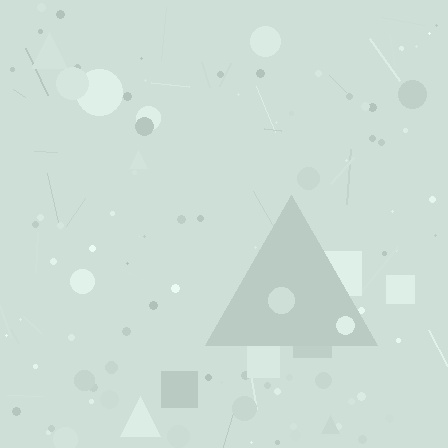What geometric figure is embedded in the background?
A triangle is embedded in the background.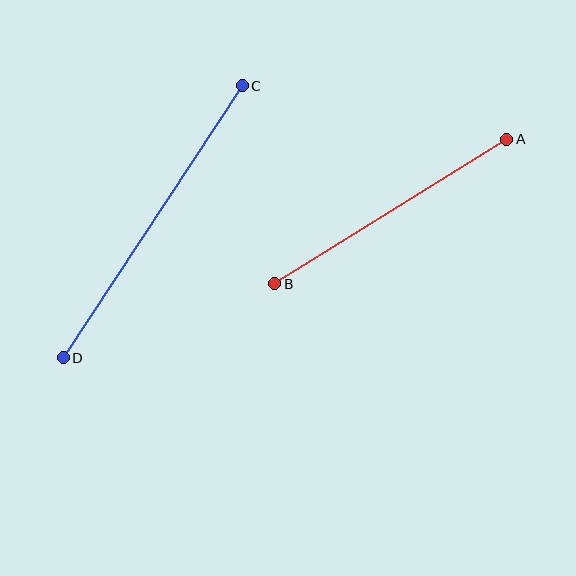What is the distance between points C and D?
The distance is approximately 326 pixels.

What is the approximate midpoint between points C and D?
The midpoint is at approximately (153, 222) pixels.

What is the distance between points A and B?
The distance is approximately 273 pixels.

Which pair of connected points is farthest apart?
Points C and D are farthest apart.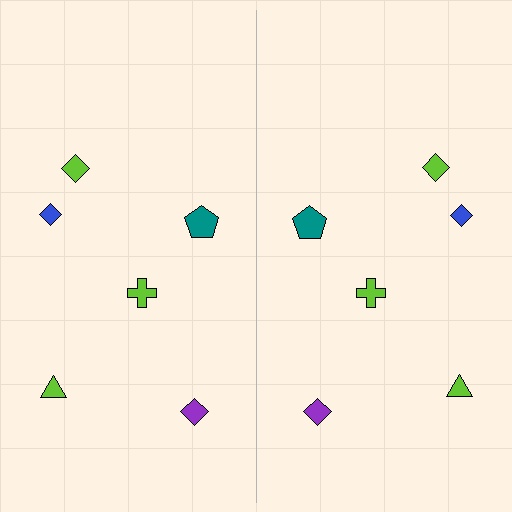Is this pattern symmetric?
Yes, this pattern has bilateral (reflection) symmetry.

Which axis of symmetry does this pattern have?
The pattern has a vertical axis of symmetry running through the center of the image.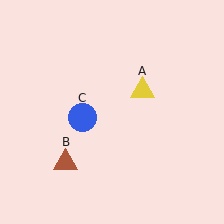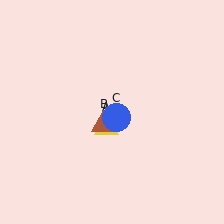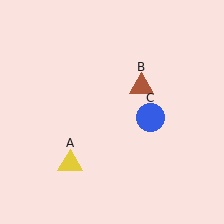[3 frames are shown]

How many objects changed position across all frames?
3 objects changed position: yellow triangle (object A), brown triangle (object B), blue circle (object C).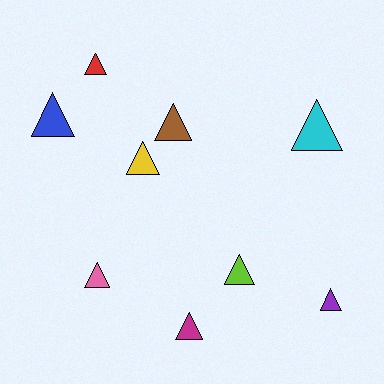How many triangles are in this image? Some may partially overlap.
There are 9 triangles.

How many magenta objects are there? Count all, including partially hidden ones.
There is 1 magenta object.